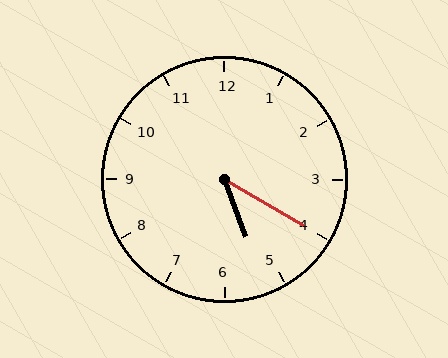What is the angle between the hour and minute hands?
Approximately 40 degrees.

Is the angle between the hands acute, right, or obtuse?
It is acute.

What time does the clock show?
5:20.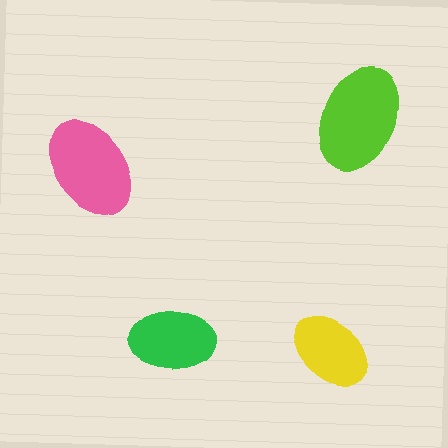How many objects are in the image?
There are 4 objects in the image.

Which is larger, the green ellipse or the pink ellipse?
The pink one.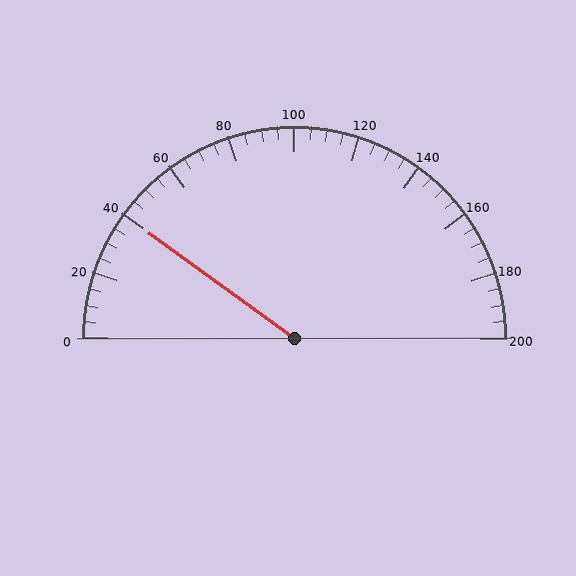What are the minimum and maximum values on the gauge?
The gauge ranges from 0 to 200.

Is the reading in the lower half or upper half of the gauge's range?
The reading is in the lower half of the range (0 to 200).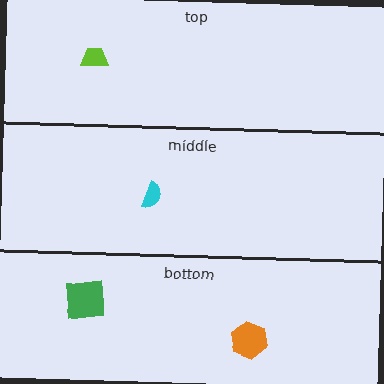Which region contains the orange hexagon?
The bottom region.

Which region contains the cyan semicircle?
The middle region.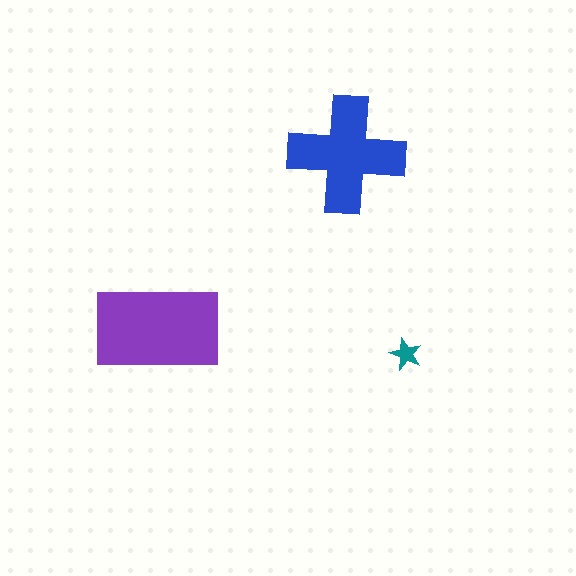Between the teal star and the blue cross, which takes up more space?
The blue cross.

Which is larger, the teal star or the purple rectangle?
The purple rectangle.